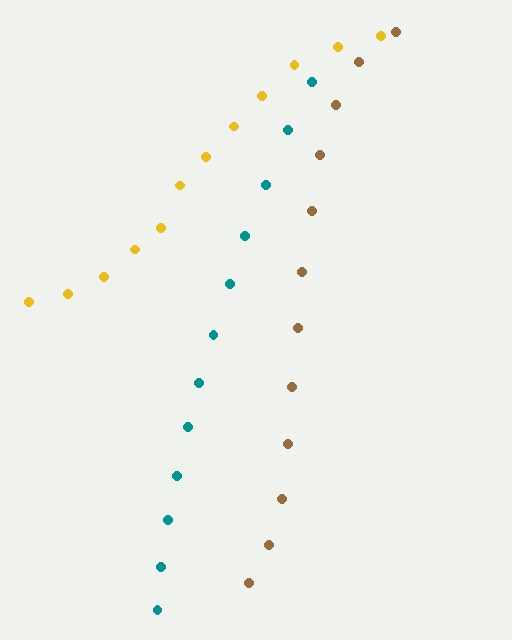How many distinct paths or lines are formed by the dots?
There are 3 distinct paths.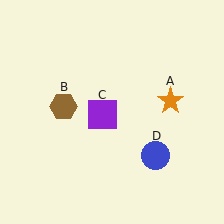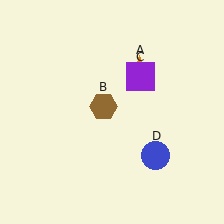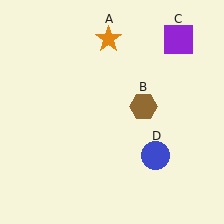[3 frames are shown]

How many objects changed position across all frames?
3 objects changed position: orange star (object A), brown hexagon (object B), purple square (object C).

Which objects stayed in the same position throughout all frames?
Blue circle (object D) remained stationary.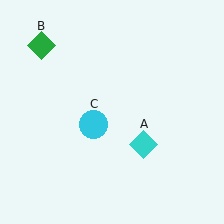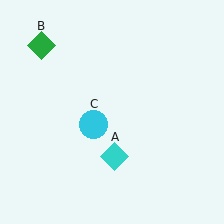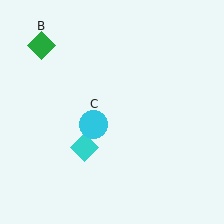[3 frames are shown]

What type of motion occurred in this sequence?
The cyan diamond (object A) rotated clockwise around the center of the scene.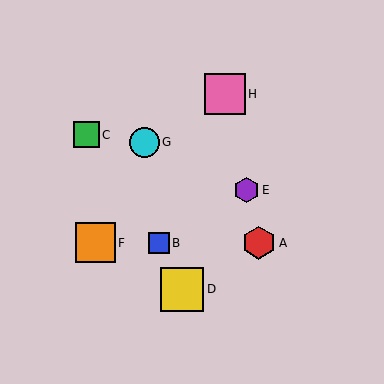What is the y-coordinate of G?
Object G is at y≈142.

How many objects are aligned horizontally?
3 objects (A, B, F) are aligned horizontally.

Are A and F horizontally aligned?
Yes, both are at y≈243.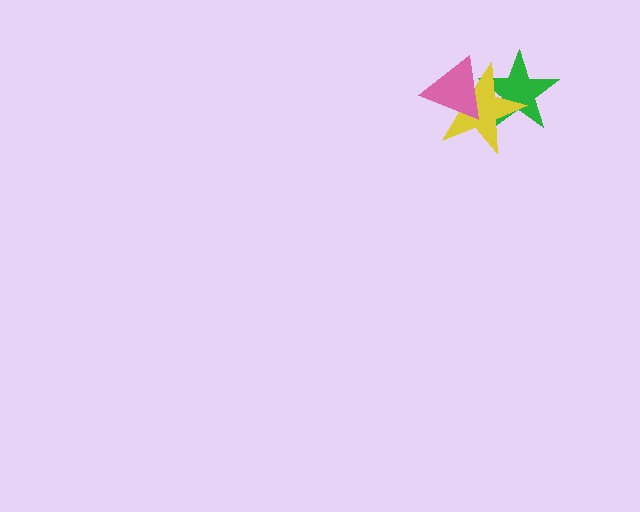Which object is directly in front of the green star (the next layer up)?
The yellow star is directly in front of the green star.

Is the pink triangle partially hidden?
No, no other shape covers it.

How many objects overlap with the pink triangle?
2 objects overlap with the pink triangle.